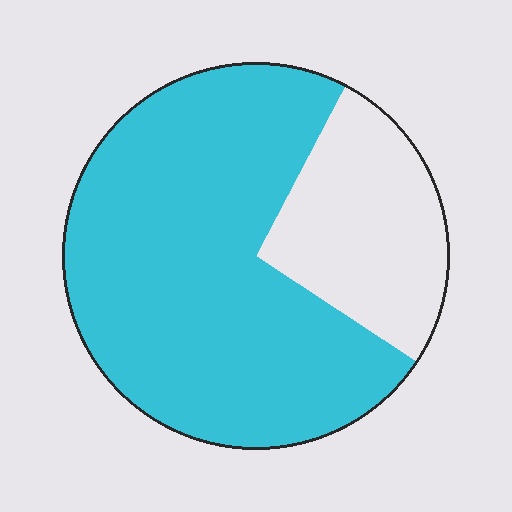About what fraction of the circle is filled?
About three quarters (3/4).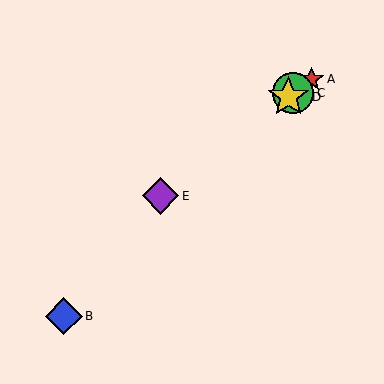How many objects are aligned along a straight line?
4 objects (A, C, D, E) are aligned along a straight line.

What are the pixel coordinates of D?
Object D is at (288, 97).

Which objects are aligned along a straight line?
Objects A, C, D, E are aligned along a straight line.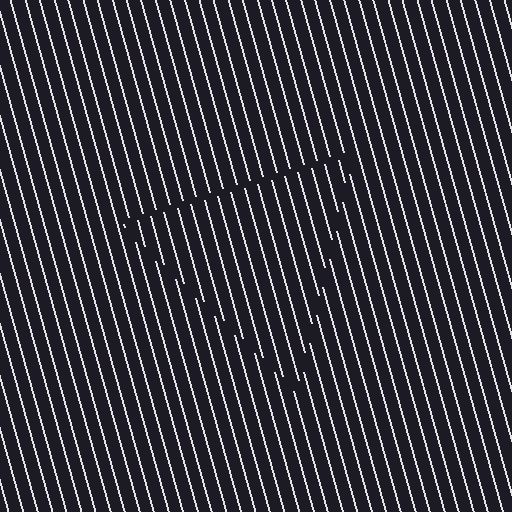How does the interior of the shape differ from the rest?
The interior of the shape contains the same grating, shifted by half a period — the contour is defined by the phase discontinuity where line-ends from the inner and outer gratings abut.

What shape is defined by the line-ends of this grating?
An illusory triangle. The interior of the shape contains the same grating, shifted by half a period — the contour is defined by the phase discontinuity where line-ends from the inner and outer gratings abut.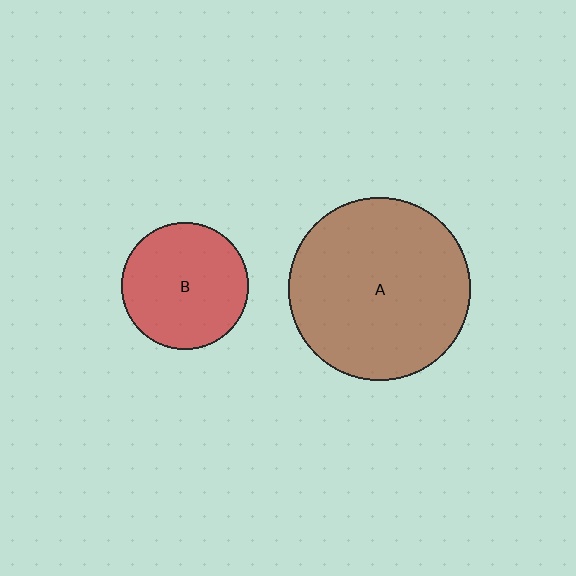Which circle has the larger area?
Circle A (brown).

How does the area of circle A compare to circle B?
Approximately 2.1 times.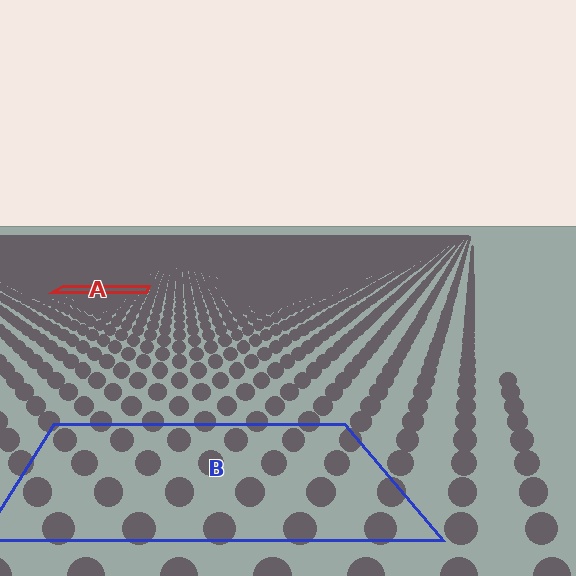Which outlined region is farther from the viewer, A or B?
Region A is farther from the viewer — the texture elements inside it appear smaller and more densely packed.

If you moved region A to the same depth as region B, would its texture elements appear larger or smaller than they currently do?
They would appear larger. At a closer depth, the same texture elements are projected at a bigger on-screen size.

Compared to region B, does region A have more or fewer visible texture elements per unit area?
Region A has more texture elements per unit area — they are packed more densely because it is farther away.